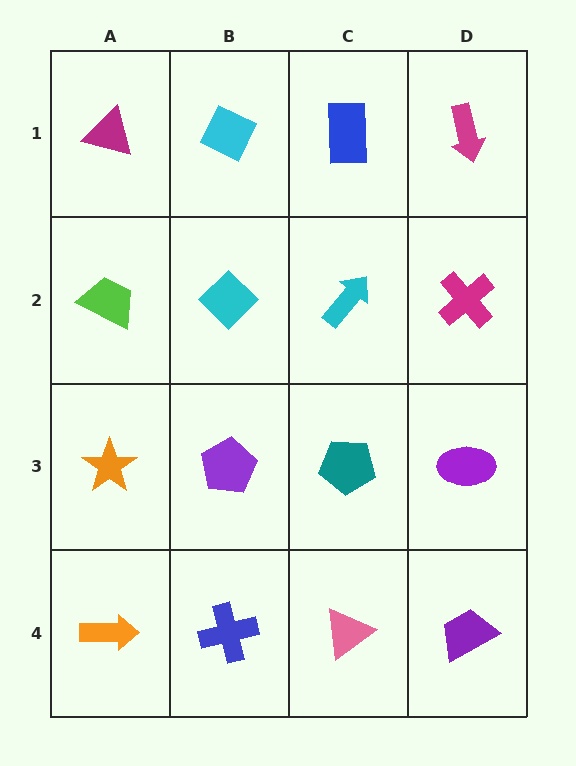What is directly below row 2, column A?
An orange star.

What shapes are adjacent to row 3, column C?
A cyan arrow (row 2, column C), a pink triangle (row 4, column C), a purple pentagon (row 3, column B), a purple ellipse (row 3, column D).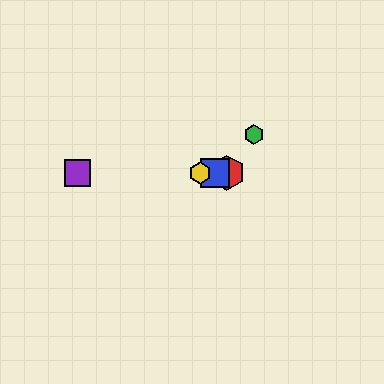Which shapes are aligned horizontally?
The red hexagon, the blue square, the yellow hexagon, the purple square are aligned horizontally.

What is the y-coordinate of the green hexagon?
The green hexagon is at y≈135.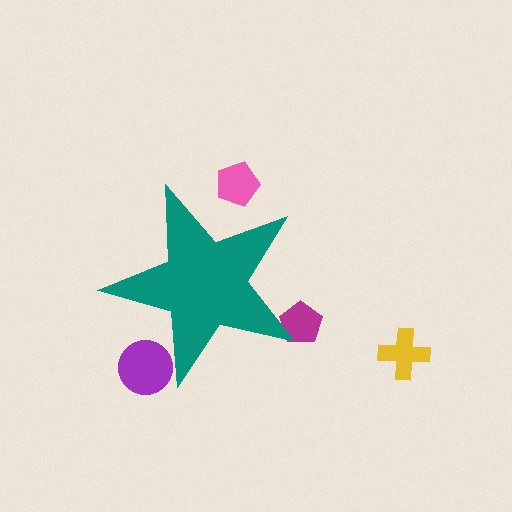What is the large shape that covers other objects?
A teal star.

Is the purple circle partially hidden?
Yes, the purple circle is partially hidden behind the teal star.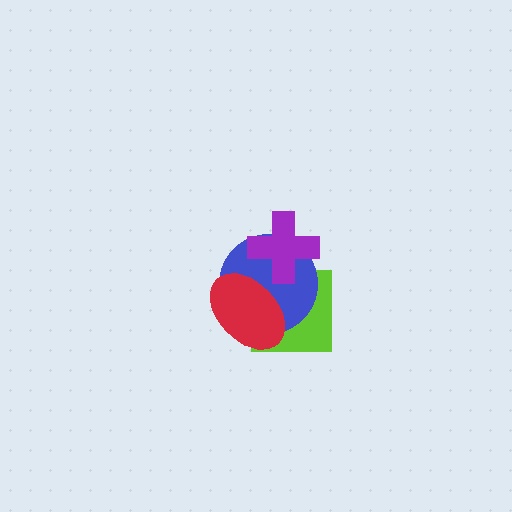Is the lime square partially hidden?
Yes, it is partially covered by another shape.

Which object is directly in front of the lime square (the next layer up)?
The blue circle is directly in front of the lime square.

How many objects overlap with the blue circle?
3 objects overlap with the blue circle.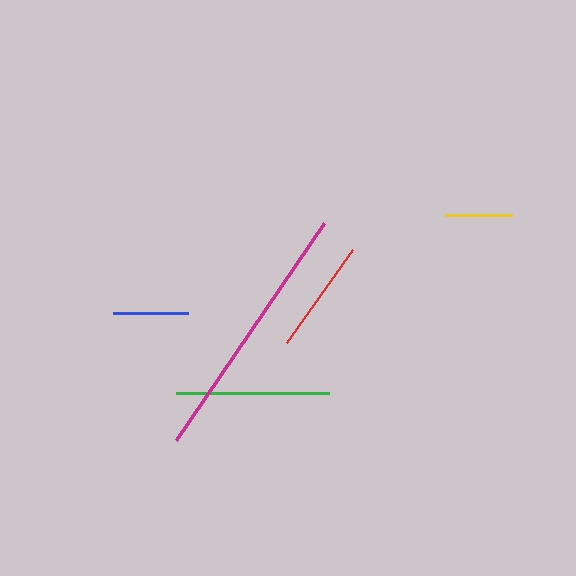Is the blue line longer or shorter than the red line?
The red line is longer than the blue line.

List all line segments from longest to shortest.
From longest to shortest: magenta, green, red, blue, yellow.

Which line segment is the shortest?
The yellow line is the shortest at approximately 67 pixels.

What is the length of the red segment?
The red segment is approximately 113 pixels long.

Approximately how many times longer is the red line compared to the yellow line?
The red line is approximately 1.7 times the length of the yellow line.